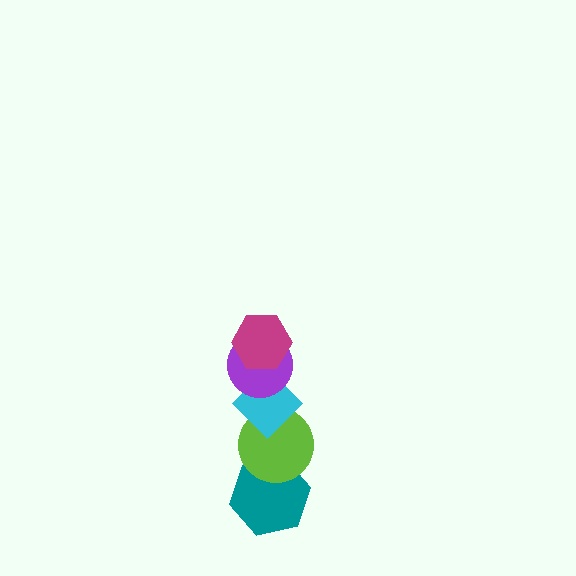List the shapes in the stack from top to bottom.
From top to bottom: the magenta hexagon, the purple circle, the cyan diamond, the lime circle, the teal hexagon.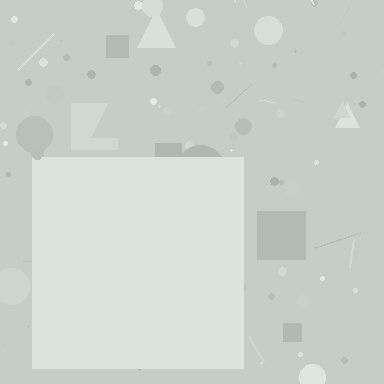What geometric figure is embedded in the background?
A square is embedded in the background.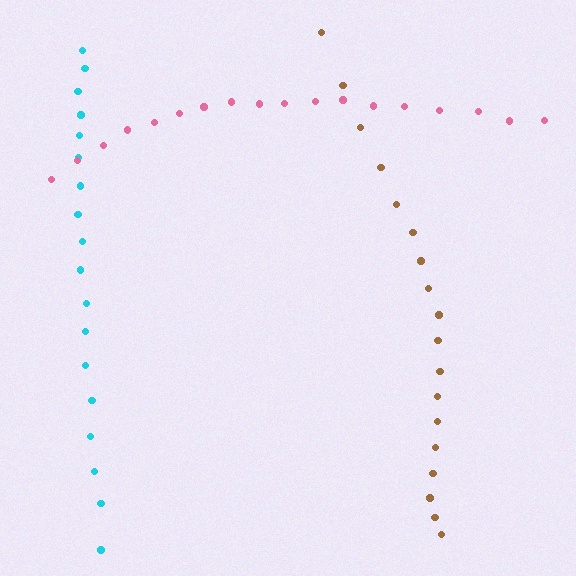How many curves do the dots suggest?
There are 3 distinct paths.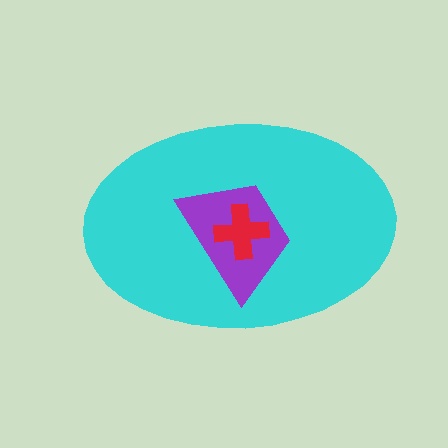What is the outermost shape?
The cyan ellipse.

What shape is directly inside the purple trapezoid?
The red cross.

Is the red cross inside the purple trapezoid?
Yes.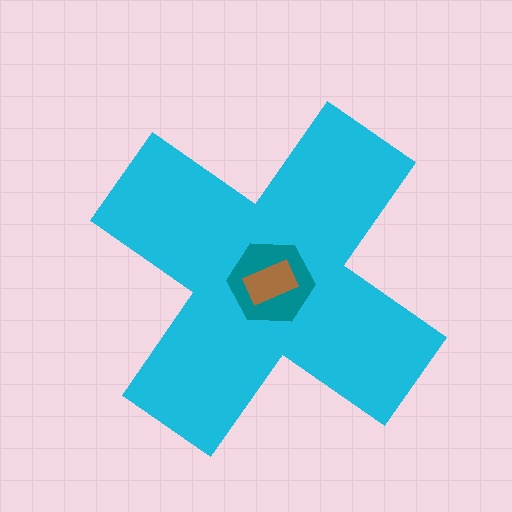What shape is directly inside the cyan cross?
The teal hexagon.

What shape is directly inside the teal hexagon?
The brown rectangle.